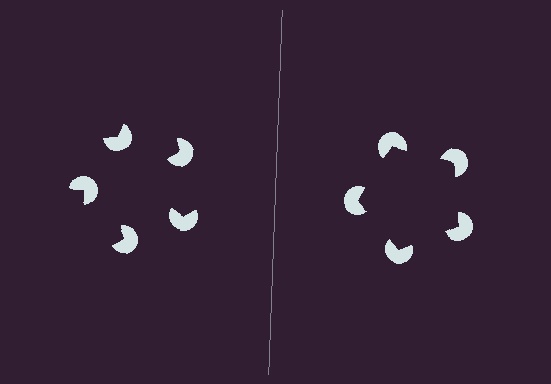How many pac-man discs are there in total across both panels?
10 — 5 on each side.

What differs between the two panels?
The pac-man discs are positioned identically on both sides; only the wedge orientations differ. On the right they align to a pentagon; on the left they are misaligned.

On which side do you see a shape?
An illusory pentagon appears on the right side. On the left side the wedge cuts are rotated, so no coherent shape forms.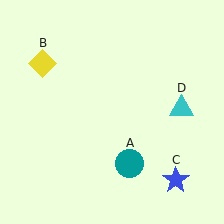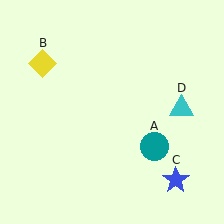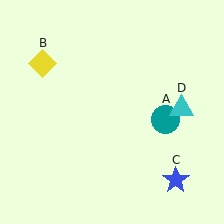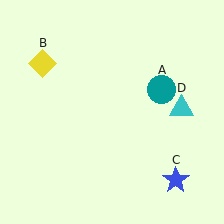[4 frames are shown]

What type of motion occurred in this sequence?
The teal circle (object A) rotated counterclockwise around the center of the scene.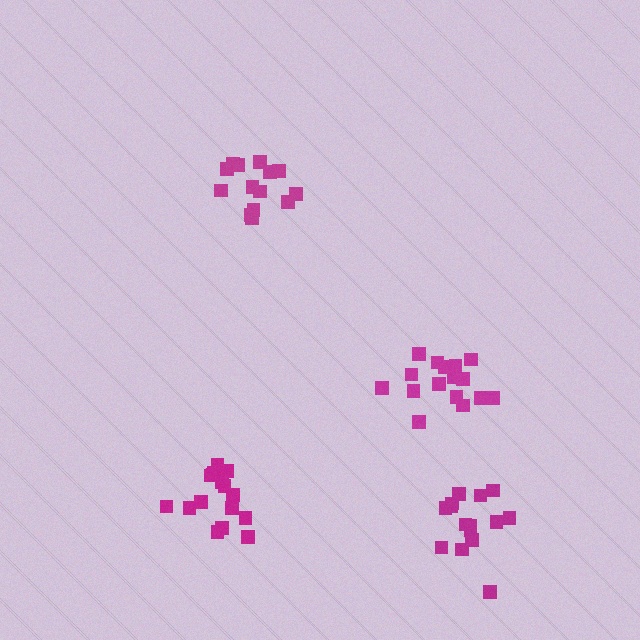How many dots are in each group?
Group 1: 17 dots, Group 2: 14 dots, Group 3: 17 dots, Group 4: 15 dots (63 total).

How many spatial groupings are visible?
There are 4 spatial groupings.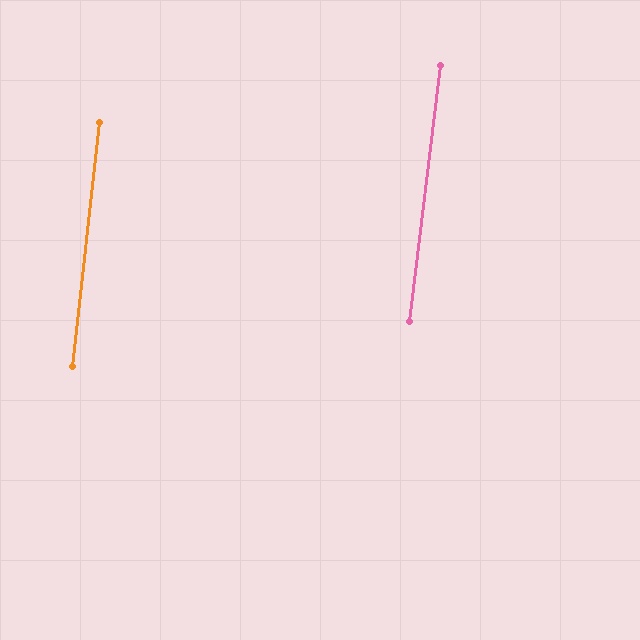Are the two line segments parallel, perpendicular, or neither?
Parallel — their directions differ by only 0.4°.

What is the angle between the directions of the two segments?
Approximately 0 degrees.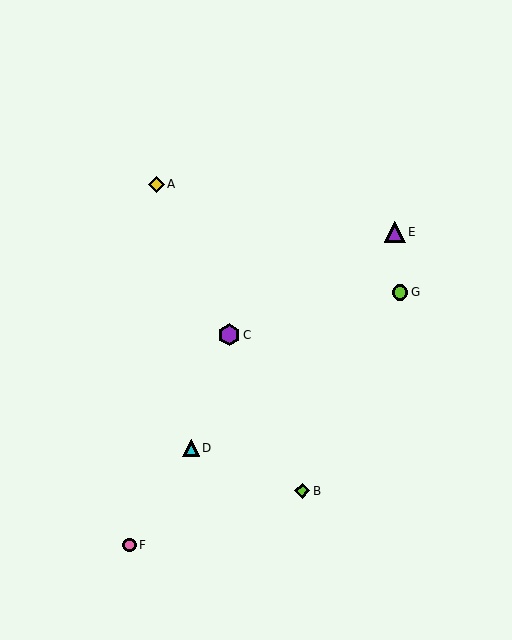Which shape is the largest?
The purple hexagon (labeled C) is the largest.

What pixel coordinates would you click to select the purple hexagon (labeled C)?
Click at (229, 335) to select the purple hexagon C.